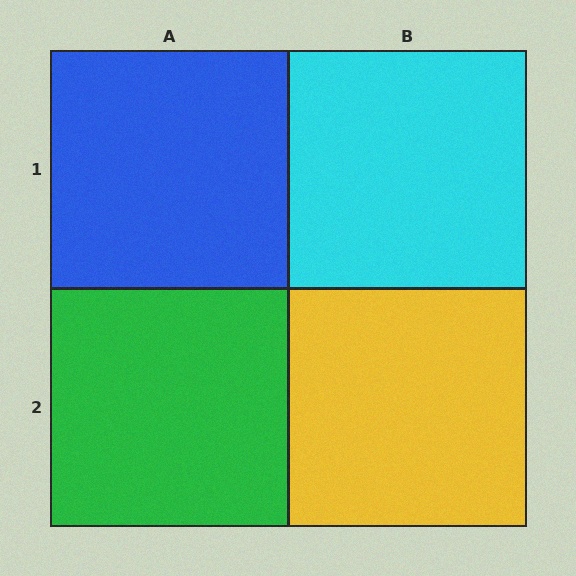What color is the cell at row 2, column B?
Yellow.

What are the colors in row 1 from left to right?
Blue, cyan.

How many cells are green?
1 cell is green.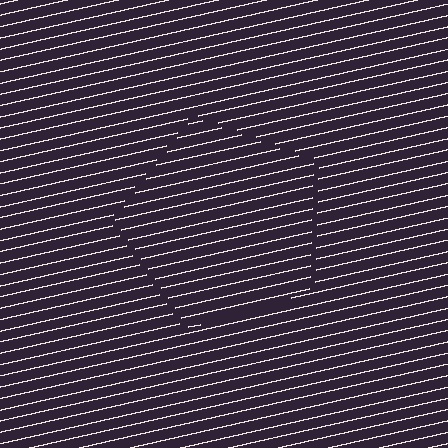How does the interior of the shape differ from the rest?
The interior of the shape contains the same grating, shifted by half a period — the contour is defined by the phase discontinuity where line-ends from the inner and outer gratings abut.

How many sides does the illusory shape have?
5 sides — the line-ends trace a pentagon.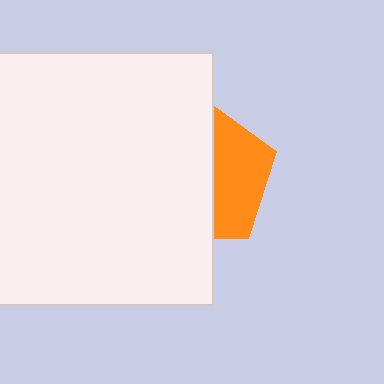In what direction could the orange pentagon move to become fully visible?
The orange pentagon could move right. That would shift it out from behind the white square entirely.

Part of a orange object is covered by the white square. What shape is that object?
It is a pentagon.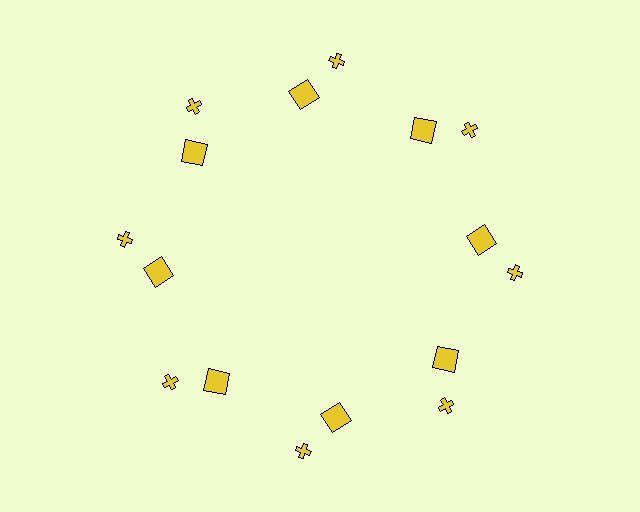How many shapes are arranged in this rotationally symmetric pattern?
There are 16 shapes, arranged in 8 groups of 2.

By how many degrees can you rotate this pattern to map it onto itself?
The pattern maps onto itself every 45 degrees of rotation.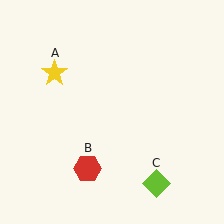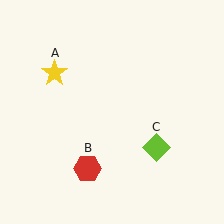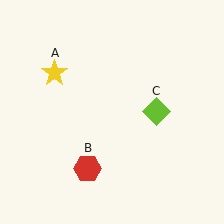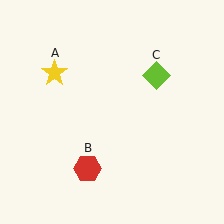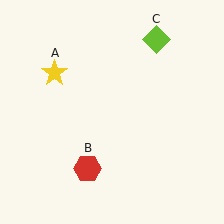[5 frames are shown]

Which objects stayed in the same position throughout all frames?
Yellow star (object A) and red hexagon (object B) remained stationary.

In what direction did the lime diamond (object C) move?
The lime diamond (object C) moved up.